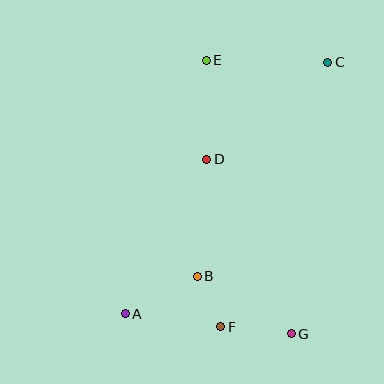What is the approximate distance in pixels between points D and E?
The distance between D and E is approximately 99 pixels.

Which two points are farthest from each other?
Points A and C are farthest from each other.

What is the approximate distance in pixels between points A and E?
The distance between A and E is approximately 266 pixels.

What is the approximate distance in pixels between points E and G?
The distance between E and G is approximately 286 pixels.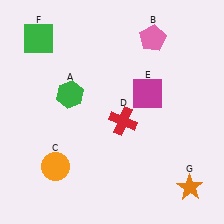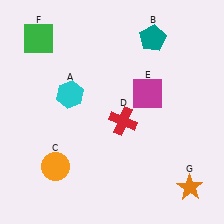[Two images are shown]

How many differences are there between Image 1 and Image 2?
There are 2 differences between the two images.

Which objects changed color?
A changed from green to cyan. B changed from pink to teal.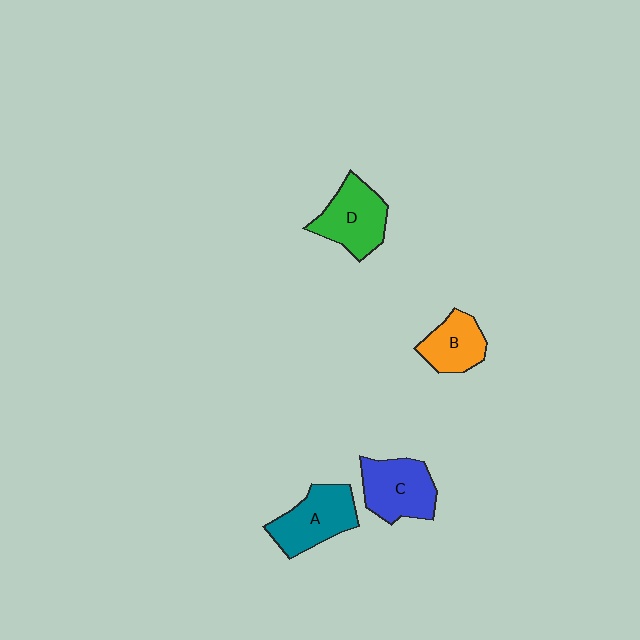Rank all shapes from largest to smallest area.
From largest to smallest: C (blue), A (teal), D (green), B (orange).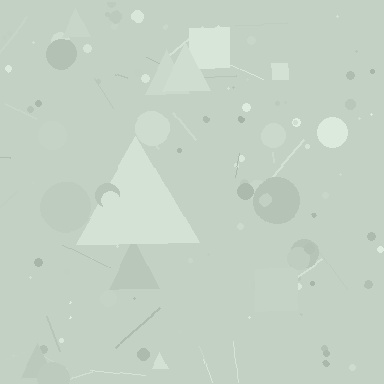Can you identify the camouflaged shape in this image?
The camouflaged shape is a triangle.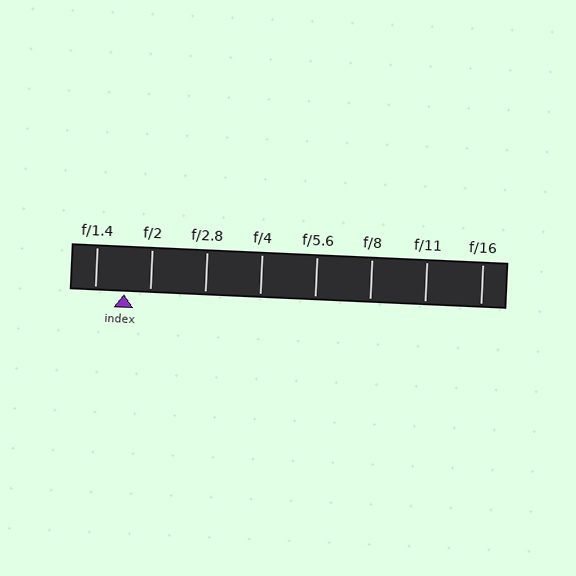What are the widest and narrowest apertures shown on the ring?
The widest aperture shown is f/1.4 and the narrowest is f/16.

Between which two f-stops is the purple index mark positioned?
The index mark is between f/1.4 and f/2.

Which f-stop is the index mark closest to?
The index mark is closest to f/2.